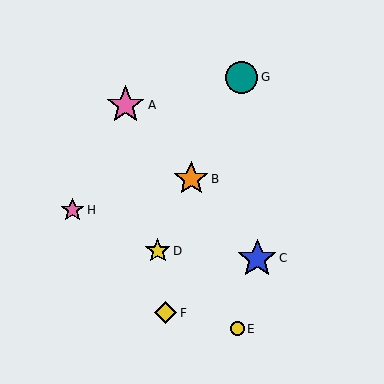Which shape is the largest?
The blue star (labeled C) is the largest.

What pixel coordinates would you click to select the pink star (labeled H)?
Click at (73, 210) to select the pink star H.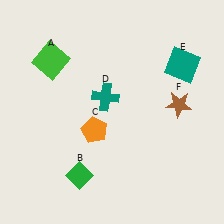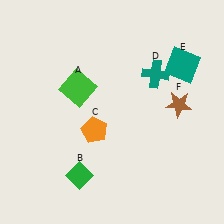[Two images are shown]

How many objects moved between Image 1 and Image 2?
2 objects moved between the two images.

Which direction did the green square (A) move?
The green square (A) moved down.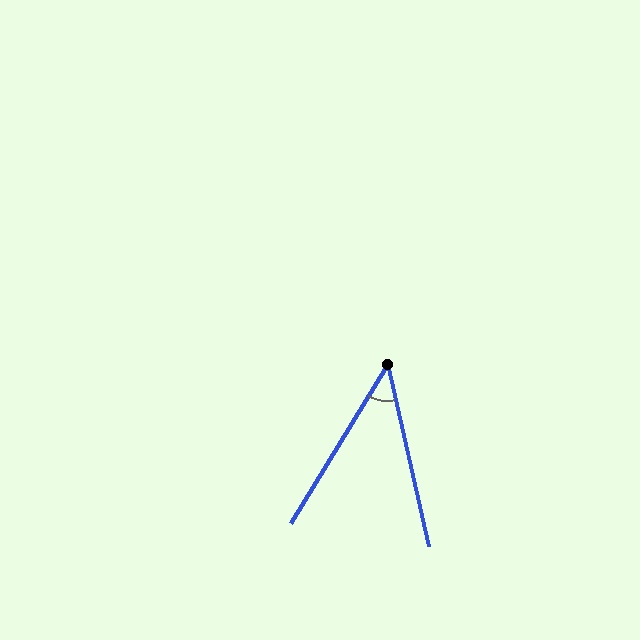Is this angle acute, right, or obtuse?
It is acute.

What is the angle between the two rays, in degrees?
Approximately 44 degrees.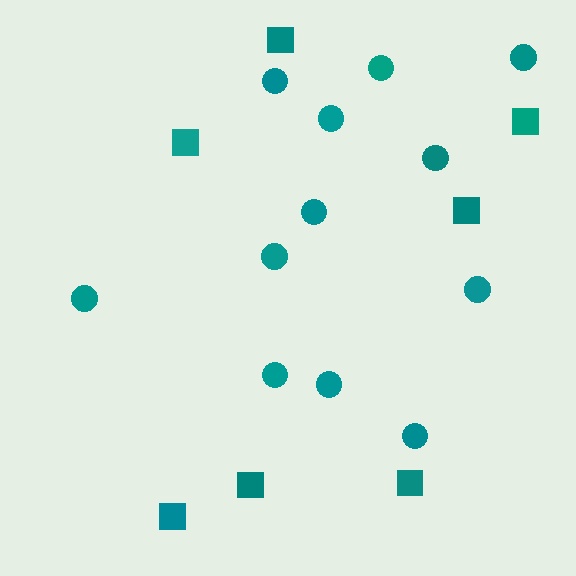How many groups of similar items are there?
There are 2 groups: one group of circles (12) and one group of squares (7).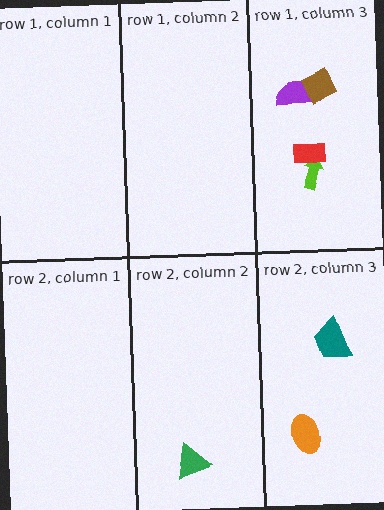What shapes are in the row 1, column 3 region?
The lime arrow, the purple semicircle, the brown diamond, the red rectangle.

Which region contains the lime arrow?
The row 1, column 3 region.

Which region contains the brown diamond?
The row 1, column 3 region.